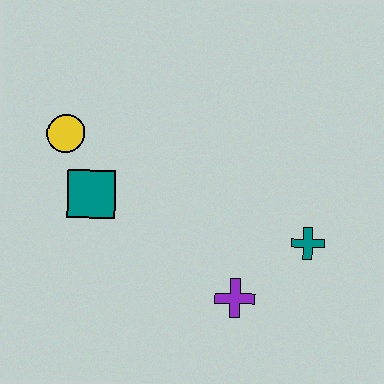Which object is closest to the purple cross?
The teal cross is closest to the purple cross.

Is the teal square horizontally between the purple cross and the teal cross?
No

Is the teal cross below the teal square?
Yes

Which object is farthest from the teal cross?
The yellow circle is farthest from the teal cross.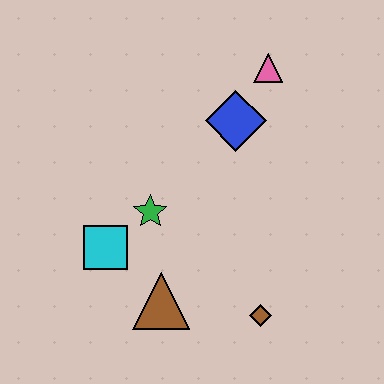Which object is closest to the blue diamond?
The pink triangle is closest to the blue diamond.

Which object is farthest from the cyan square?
The pink triangle is farthest from the cyan square.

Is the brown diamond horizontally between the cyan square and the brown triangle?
No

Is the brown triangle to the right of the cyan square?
Yes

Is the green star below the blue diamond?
Yes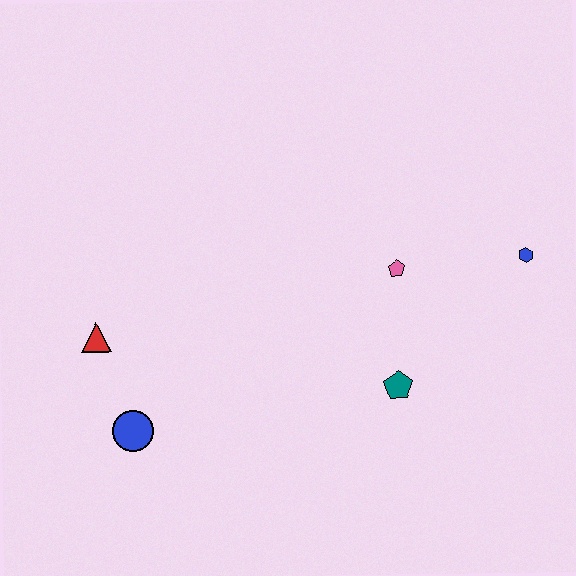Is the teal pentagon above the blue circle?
Yes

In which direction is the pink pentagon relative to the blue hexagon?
The pink pentagon is to the left of the blue hexagon.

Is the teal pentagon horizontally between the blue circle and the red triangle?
No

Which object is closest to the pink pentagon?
The teal pentagon is closest to the pink pentagon.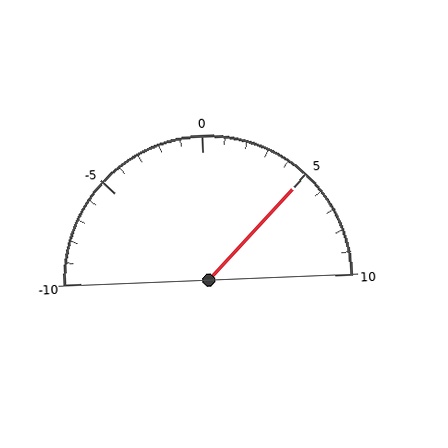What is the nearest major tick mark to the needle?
The nearest major tick mark is 5.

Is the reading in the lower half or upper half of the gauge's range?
The reading is in the upper half of the range (-10 to 10).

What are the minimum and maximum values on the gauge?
The gauge ranges from -10 to 10.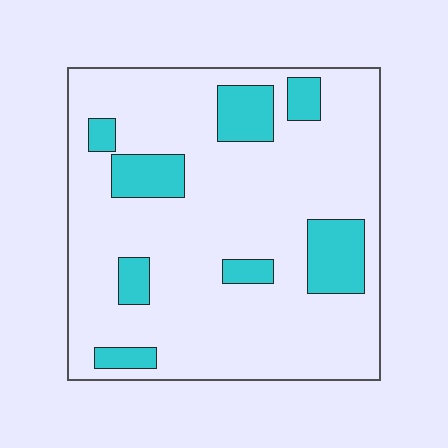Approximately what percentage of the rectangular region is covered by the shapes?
Approximately 20%.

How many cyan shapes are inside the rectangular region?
8.